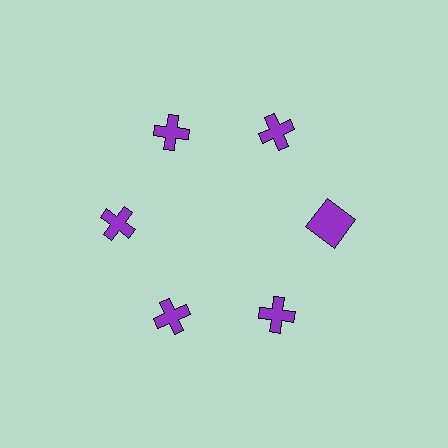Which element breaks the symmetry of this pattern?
The purple square at roughly the 3 o'clock position breaks the symmetry. All other shapes are purple crosses.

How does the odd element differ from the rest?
It has a different shape: square instead of cross.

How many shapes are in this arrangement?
There are 6 shapes arranged in a ring pattern.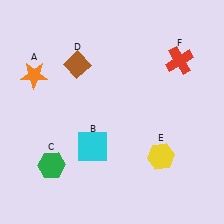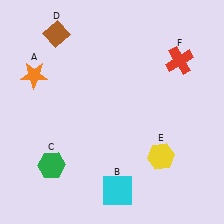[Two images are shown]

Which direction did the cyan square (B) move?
The cyan square (B) moved down.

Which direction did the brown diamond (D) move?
The brown diamond (D) moved up.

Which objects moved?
The objects that moved are: the cyan square (B), the brown diamond (D).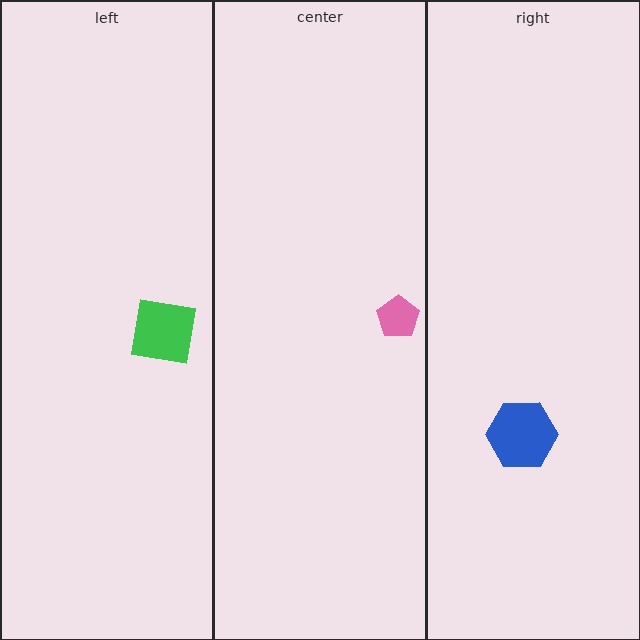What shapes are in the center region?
The pink pentagon.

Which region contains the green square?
The left region.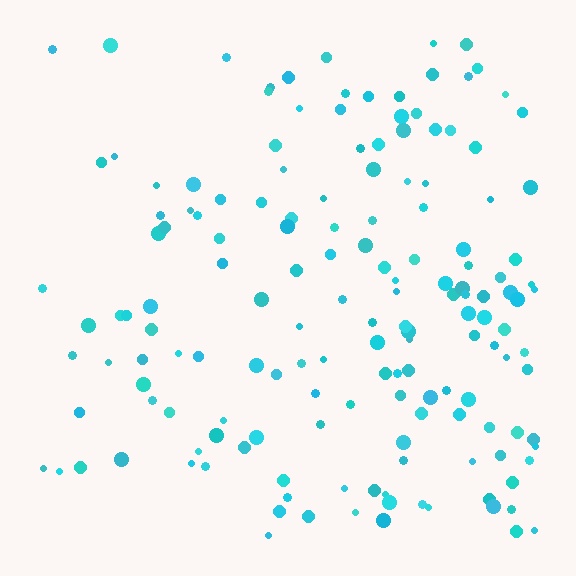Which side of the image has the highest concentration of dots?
The right.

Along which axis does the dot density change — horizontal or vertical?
Horizontal.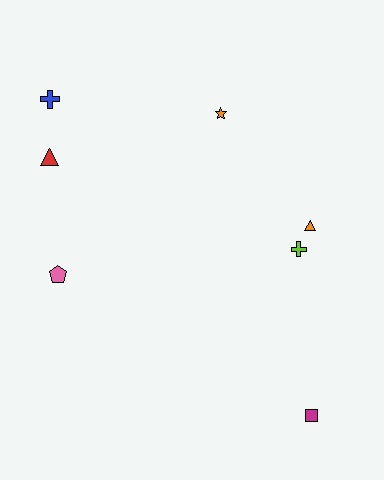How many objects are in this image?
There are 7 objects.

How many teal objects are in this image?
There are no teal objects.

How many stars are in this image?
There is 1 star.